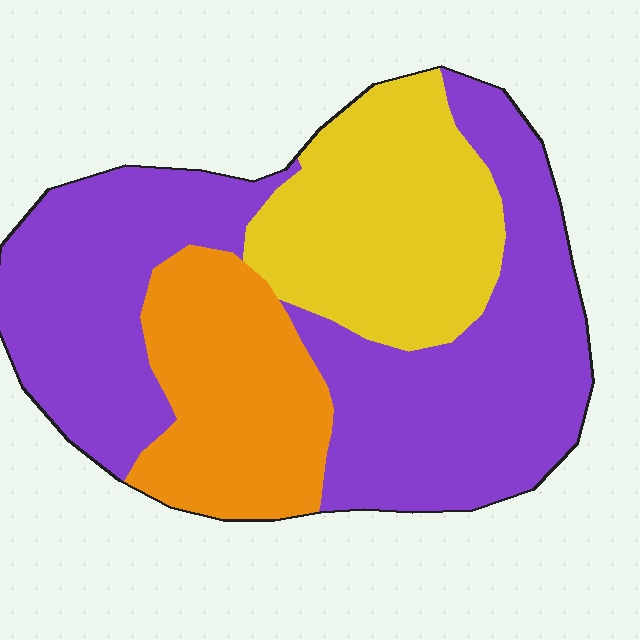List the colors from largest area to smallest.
From largest to smallest: purple, yellow, orange.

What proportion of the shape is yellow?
Yellow takes up about one quarter (1/4) of the shape.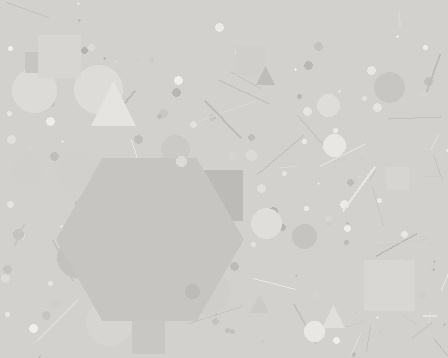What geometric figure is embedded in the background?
A hexagon is embedded in the background.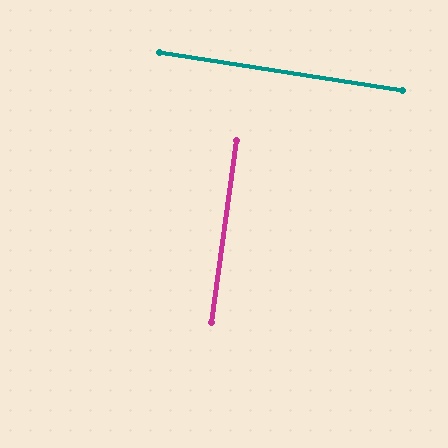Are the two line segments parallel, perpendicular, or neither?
Perpendicular — they meet at approximately 89°.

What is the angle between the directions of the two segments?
Approximately 89 degrees.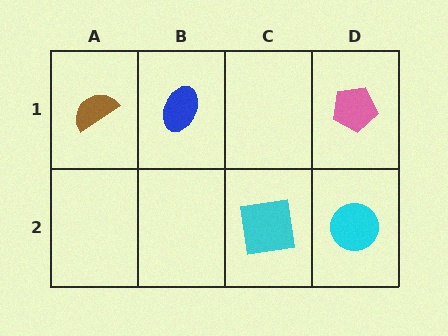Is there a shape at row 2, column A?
No, that cell is empty.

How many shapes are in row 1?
3 shapes.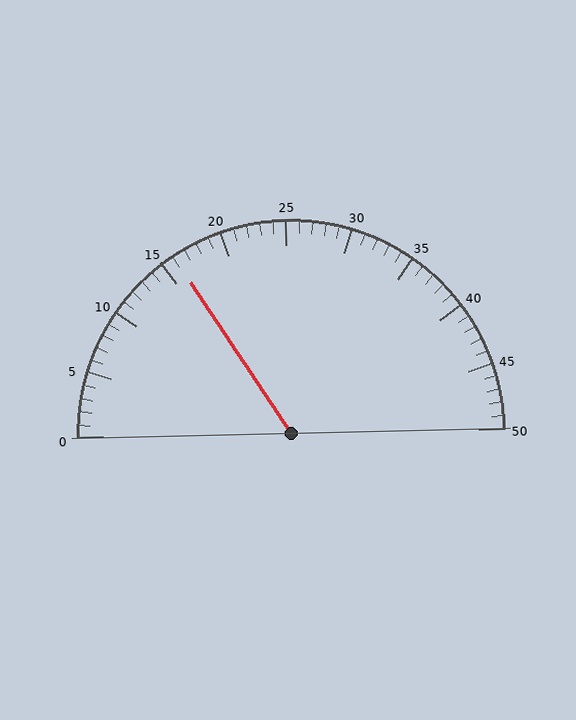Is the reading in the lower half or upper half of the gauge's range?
The reading is in the lower half of the range (0 to 50).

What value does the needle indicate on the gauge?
The needle indicates approximately 16.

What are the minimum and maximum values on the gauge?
The gauge ranges from 0 to 50.